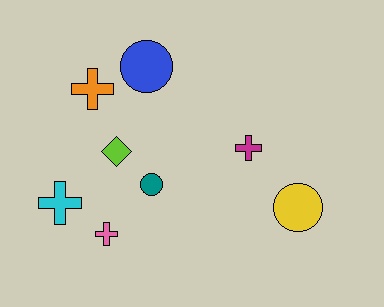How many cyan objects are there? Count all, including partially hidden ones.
There is 1 cyan object.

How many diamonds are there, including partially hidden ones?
There is 1 diamond.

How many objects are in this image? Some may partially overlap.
There are 8 objects.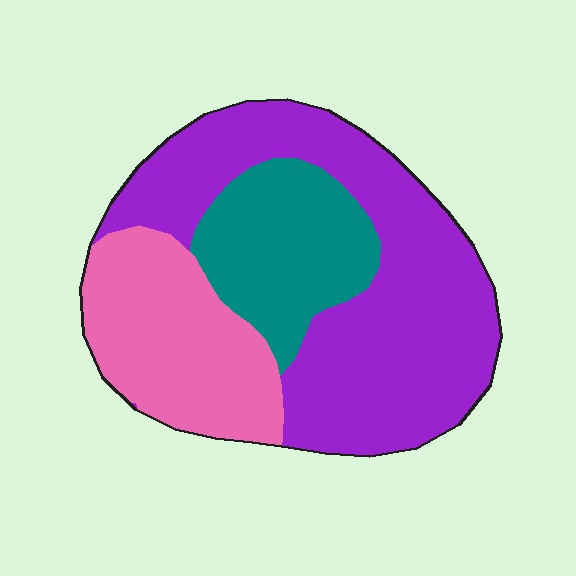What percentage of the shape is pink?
Pink covers around 25% of the shape.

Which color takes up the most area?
Purple, at roughly 50%.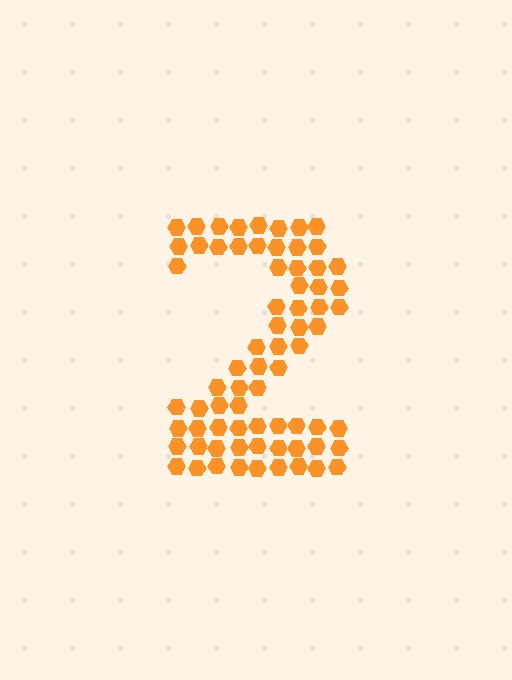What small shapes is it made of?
It is made of small hexagons.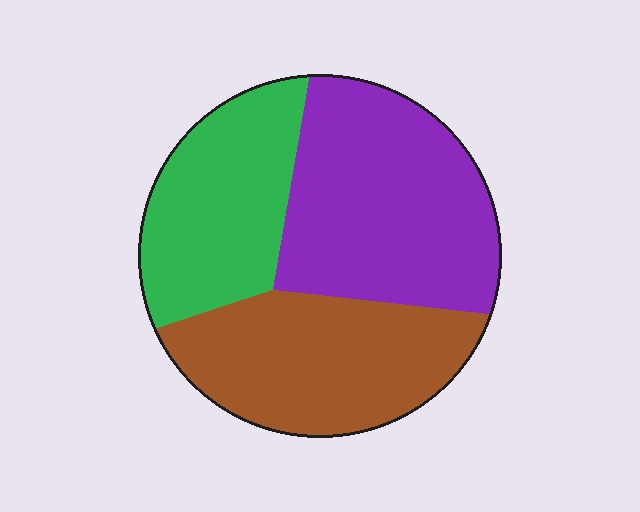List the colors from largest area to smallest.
From largest to smallest: purple, brown, green.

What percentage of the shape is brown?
Brown covers about 35% of the shape.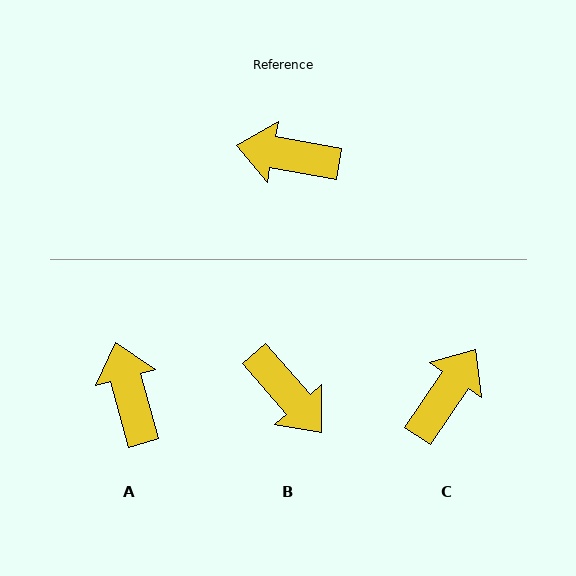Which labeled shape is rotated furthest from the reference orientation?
B, about 141 degrees away.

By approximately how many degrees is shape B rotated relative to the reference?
Approximately 141 degrees counter-clockwise.